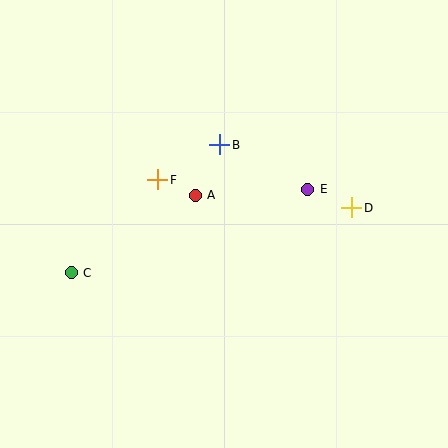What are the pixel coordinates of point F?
Point F is at (158, 180).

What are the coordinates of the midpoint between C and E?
The midpoint between C and E is at (189, 231).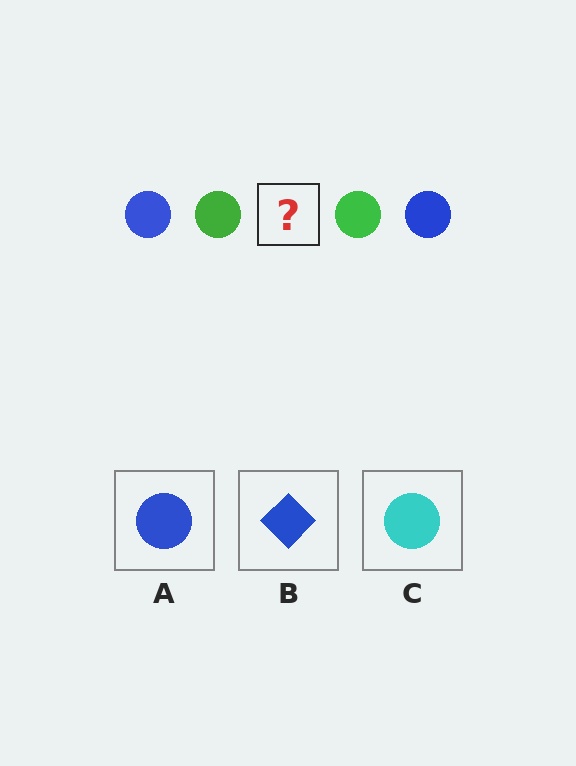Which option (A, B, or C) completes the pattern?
A.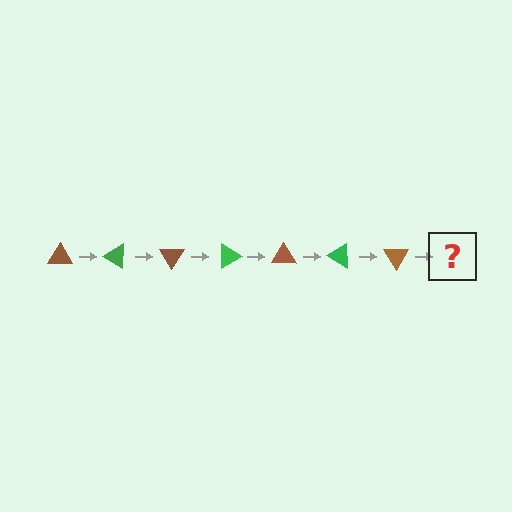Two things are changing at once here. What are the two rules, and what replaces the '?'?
The two rules are that it rotates 30 degrees each step and the color cycles through brown and green. The '?' should be a green triangle, rotated 210 degrees from the start.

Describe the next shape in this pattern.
It should be a green triangle, rotated 210 degrees from the start.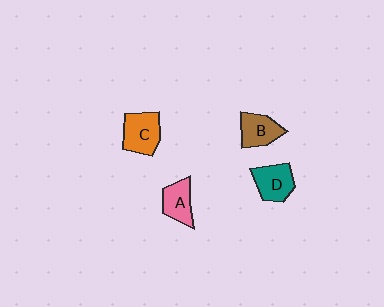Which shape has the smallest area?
Shape A (pink).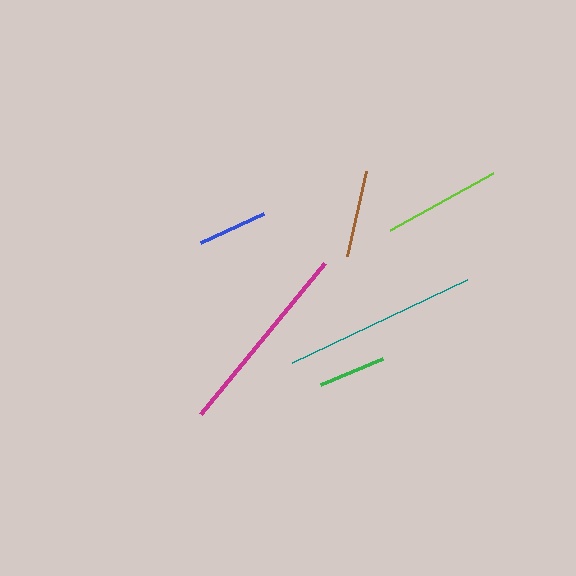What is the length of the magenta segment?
The magenta segment is approximately 195 pixels long.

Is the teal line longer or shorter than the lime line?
The teal line is longer than the lime line.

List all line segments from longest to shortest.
From longest to shortest: magenta, teal, lime, brown, blue, green.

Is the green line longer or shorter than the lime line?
The lime line is longer than the green line.